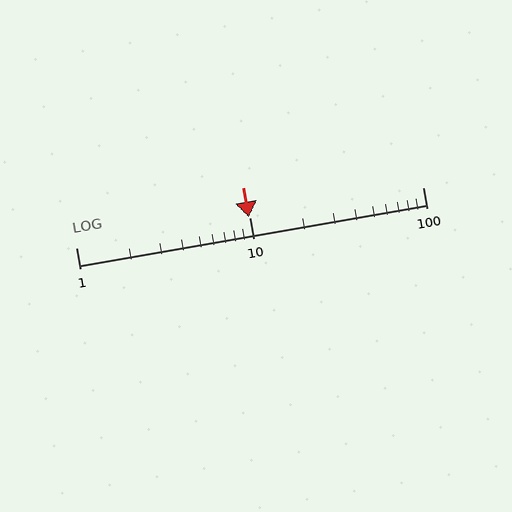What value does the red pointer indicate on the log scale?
The pointer indicates approximately 9.9.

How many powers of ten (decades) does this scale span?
The scale spans 2 decades, from 1 to 100.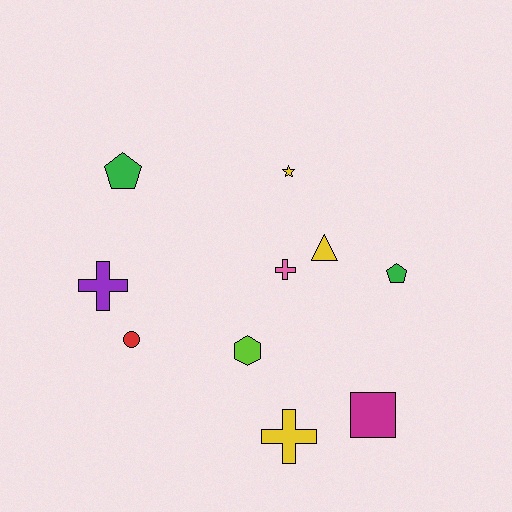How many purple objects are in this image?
There is 1 purple object.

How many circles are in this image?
There is 1 circle.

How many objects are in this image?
There are 10 objects.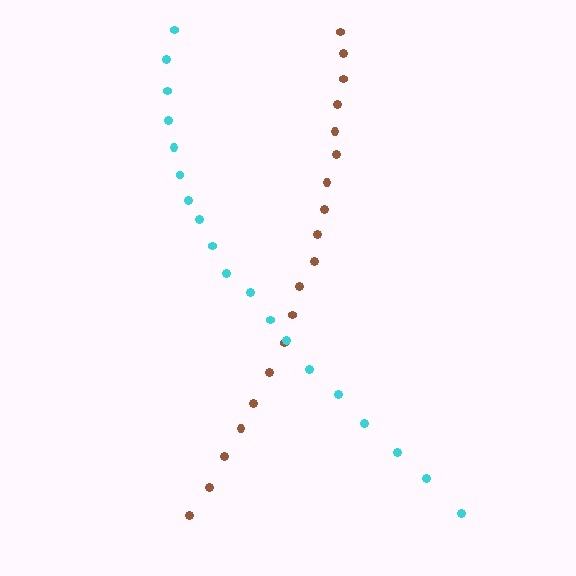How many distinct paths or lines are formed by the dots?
There are 2 distinct paths.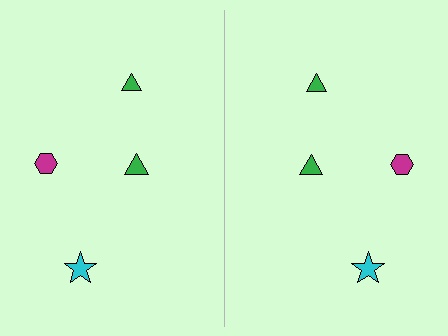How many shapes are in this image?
There are 8 shapes in this image.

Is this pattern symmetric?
Yes, this pattern has bilateral (reflection) symmetry.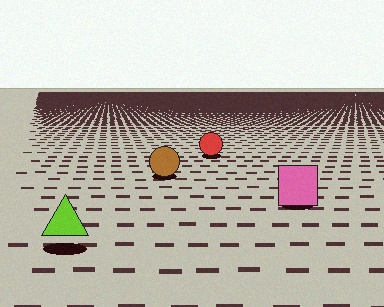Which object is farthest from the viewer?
The red circle is farthest from the viewer. It appears smaller and the ground texture around it is denser.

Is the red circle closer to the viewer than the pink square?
No. The pink square is closer — you can tell from the texture gradient: the ground texture is coarser near it.